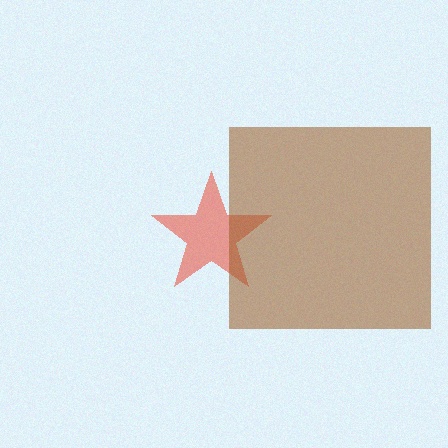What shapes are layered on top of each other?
The layered shapes are: a red star, a brown square.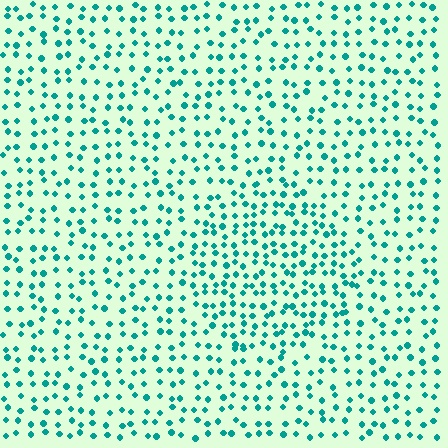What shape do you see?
I see a circle.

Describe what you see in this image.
The image contains small teal elements arranged at two different densities. A circle-shaped region is visible where the elements are more densely packed than the surrounding area.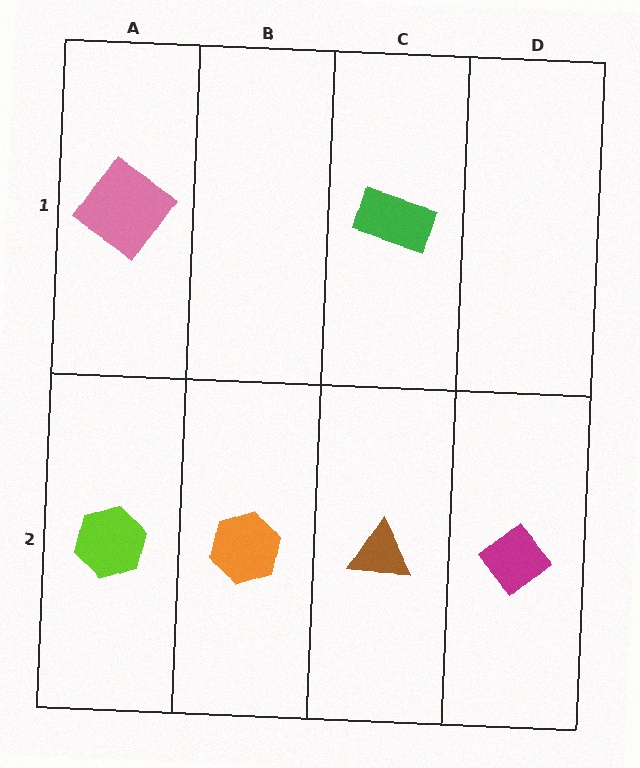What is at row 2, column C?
A brown triangle.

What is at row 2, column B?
An orange hexagon.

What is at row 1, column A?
A pink diamond.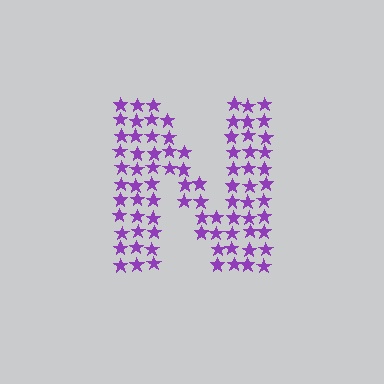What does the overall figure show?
The overall figure shows the letter N.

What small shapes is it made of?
It is made of small stars.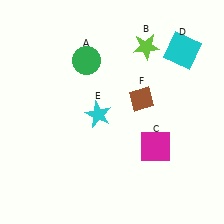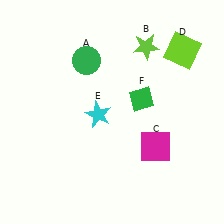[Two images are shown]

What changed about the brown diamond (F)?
In Image 1, F is brown. In Image 2, it changed to green.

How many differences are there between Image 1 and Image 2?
There are 2 differences between the two images.